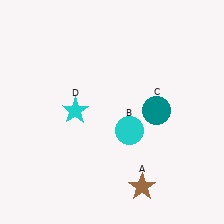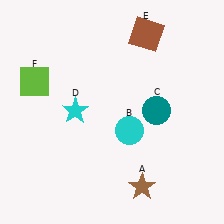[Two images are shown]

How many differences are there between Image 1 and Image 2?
There are 2 differences between the two images.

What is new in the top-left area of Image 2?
A lime square (F) was added in the top-left area of Image 2.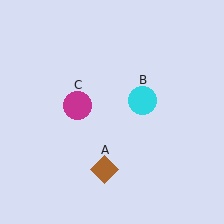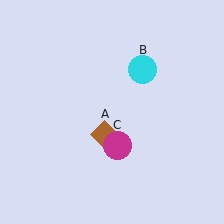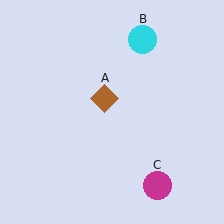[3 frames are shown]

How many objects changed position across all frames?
3 objects changed position: brown diamond (object A), cyan circle (object B), magenta circle (object C).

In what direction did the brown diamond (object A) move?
The brown diamond (object A) moved up.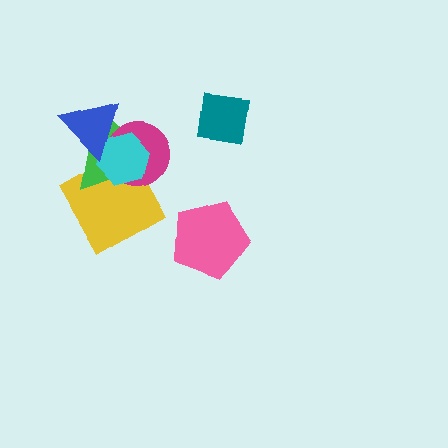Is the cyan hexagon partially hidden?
Yes, it is partially covered by another shape.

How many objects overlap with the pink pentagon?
0 objects overlap with the pink pentagon.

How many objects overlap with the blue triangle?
3 objects overlap with the blue triangle.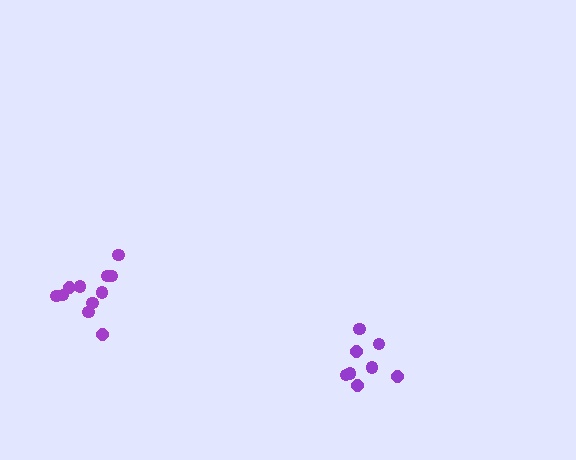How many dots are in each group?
Group 1: 8 dots, Group 2: 11 dots (19 total).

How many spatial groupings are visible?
There are 2 spatial groupings.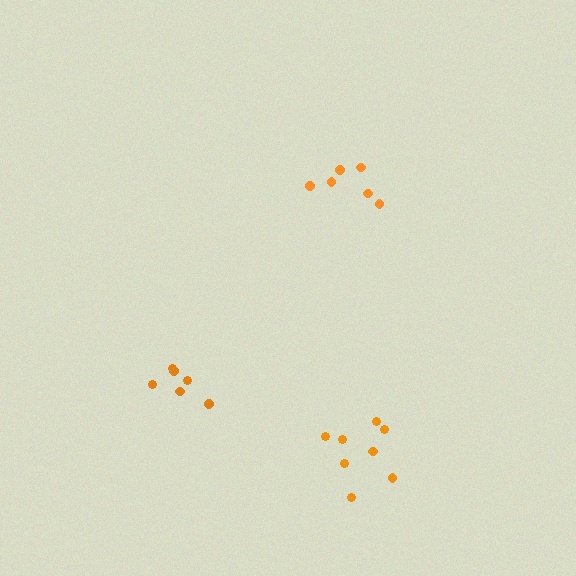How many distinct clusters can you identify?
There are 3 distinct clusters.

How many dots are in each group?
Group 1: 6 dots, Group 2: 6 dots, Group 3: 8 dots (20 total).